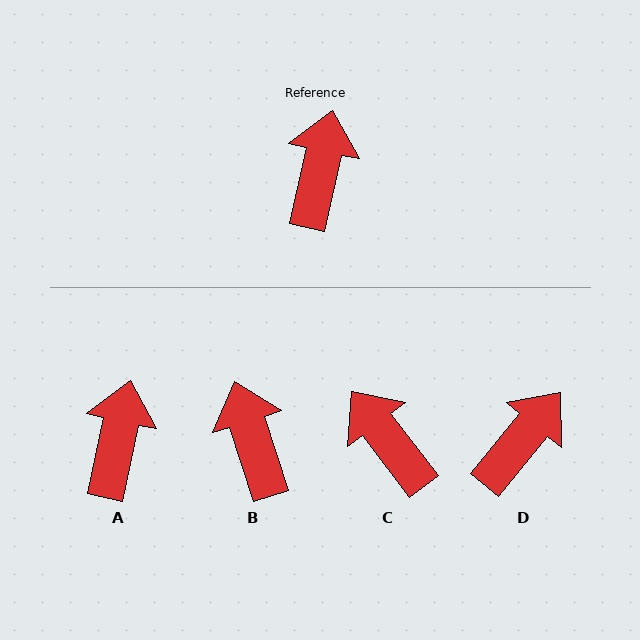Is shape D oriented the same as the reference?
No, it is off by about 27 degrees.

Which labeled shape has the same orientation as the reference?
A.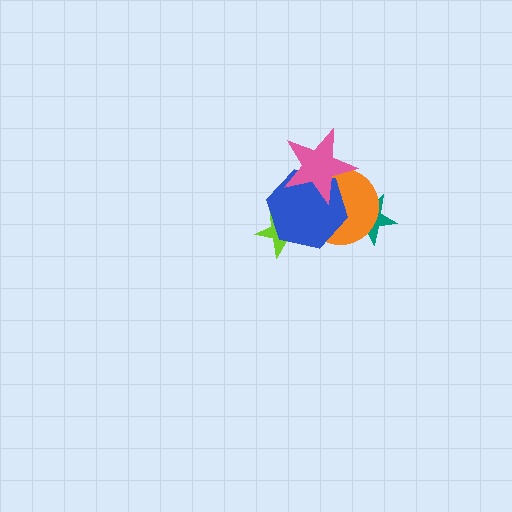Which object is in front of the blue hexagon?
The pink star is in front of the blue hexagon.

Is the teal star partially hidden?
Yes, it is partially covered by another shape.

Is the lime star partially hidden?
Yes, it is partially covered by another shape.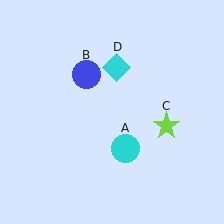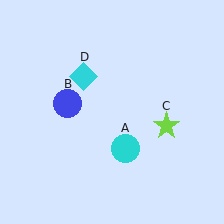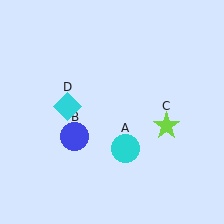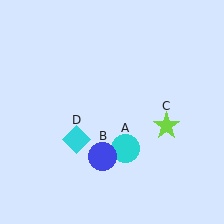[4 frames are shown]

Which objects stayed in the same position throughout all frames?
Cyan circle (object A) and lime star (object C) remained stationary.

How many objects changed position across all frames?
2 objects changed position: blue circle (object B), cyan diamond (object D).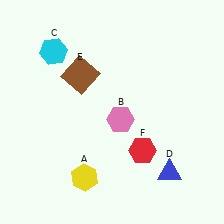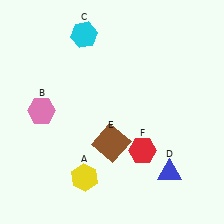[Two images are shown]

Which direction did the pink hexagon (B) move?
The pink hexagon (B) moved left.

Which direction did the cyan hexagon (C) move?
The cyan hexagon (C) moved right.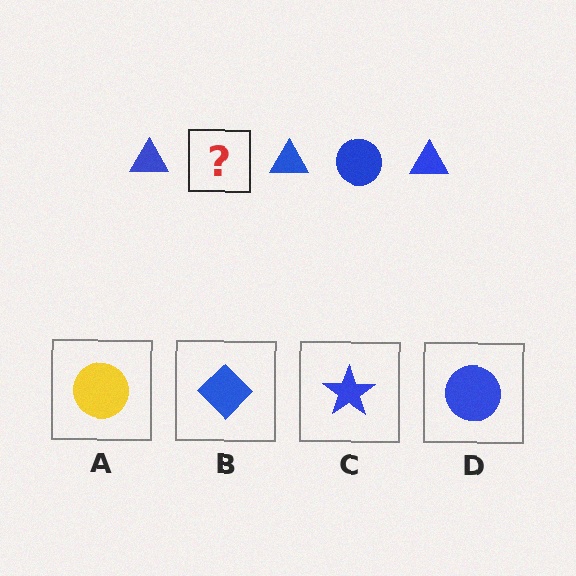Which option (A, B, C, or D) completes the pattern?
D.